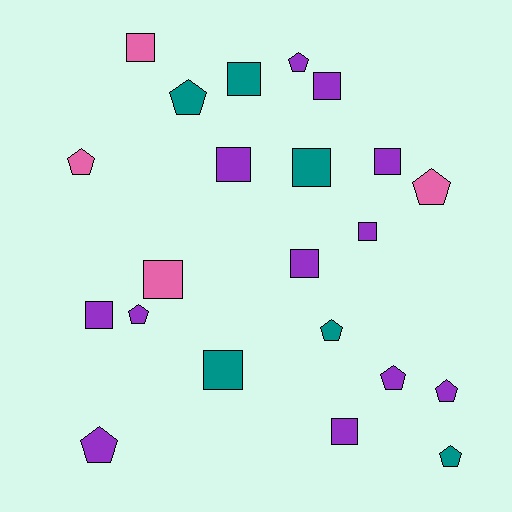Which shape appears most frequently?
Square, with 12 objects.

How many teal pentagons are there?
There are 3 teal pentagons.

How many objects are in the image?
There are 22 objects.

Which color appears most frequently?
Purple, with 12 objects.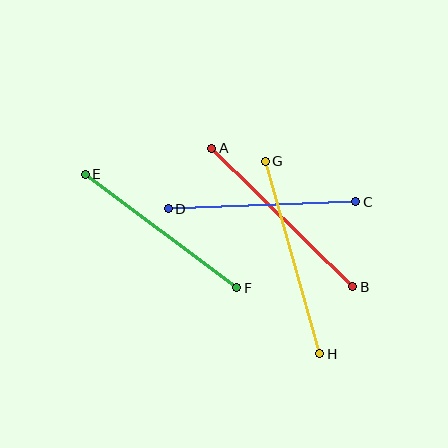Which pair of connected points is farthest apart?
Points G and H are farthest apart.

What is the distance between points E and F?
The distance is approximately 190 pixels.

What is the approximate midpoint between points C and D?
The midpoint is at approximately (262, 205) pixels.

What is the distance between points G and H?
The distance is approximately 200 pixels.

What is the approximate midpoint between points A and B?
The midpoint is at approximately (282, 217) pixels.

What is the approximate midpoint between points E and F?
The midpoint is at approximately (161, 231) pixels.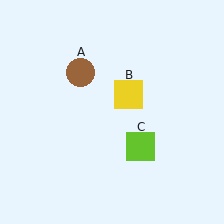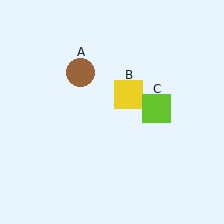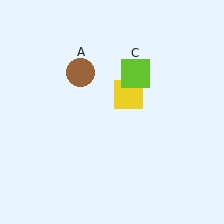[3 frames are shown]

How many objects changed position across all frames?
1 object changed position: lime square (object C).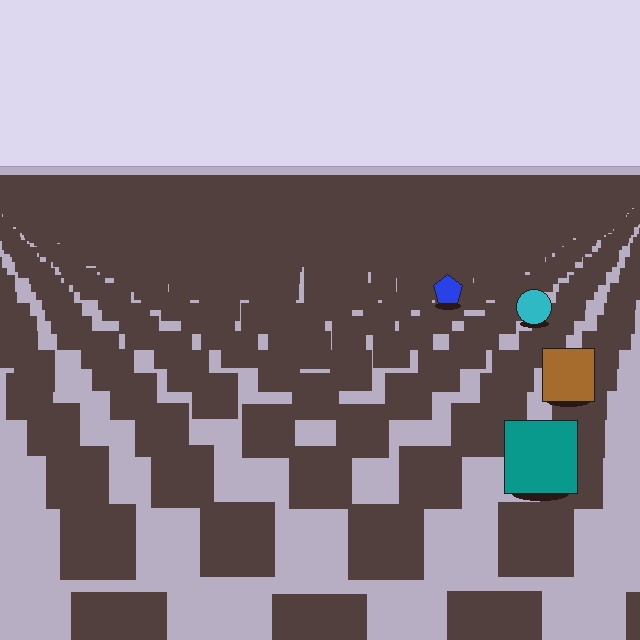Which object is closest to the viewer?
The teal square is closest. The texture marks near it are larger and more spread out.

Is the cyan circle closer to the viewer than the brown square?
No. The brown square is closer — you can tell from the texture gradient: the ground texture is coarser near it.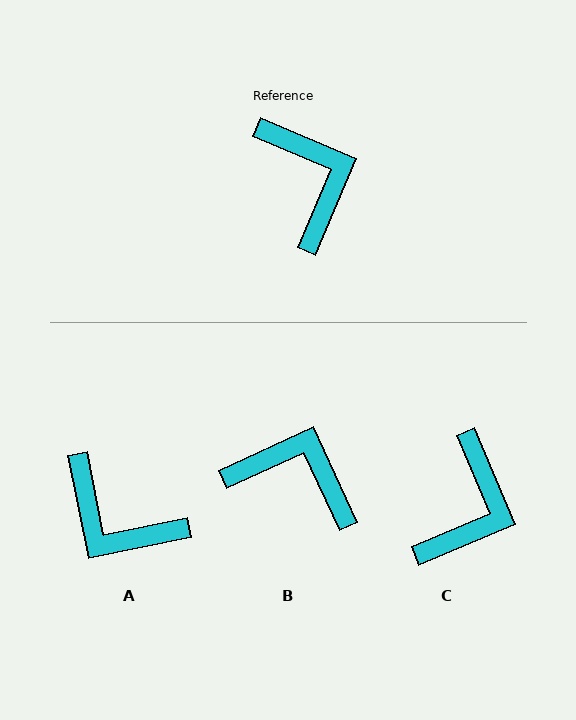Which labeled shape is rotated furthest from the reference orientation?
A, about 146 degrees away.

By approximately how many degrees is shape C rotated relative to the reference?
Approximately 44 degrees clockwise.